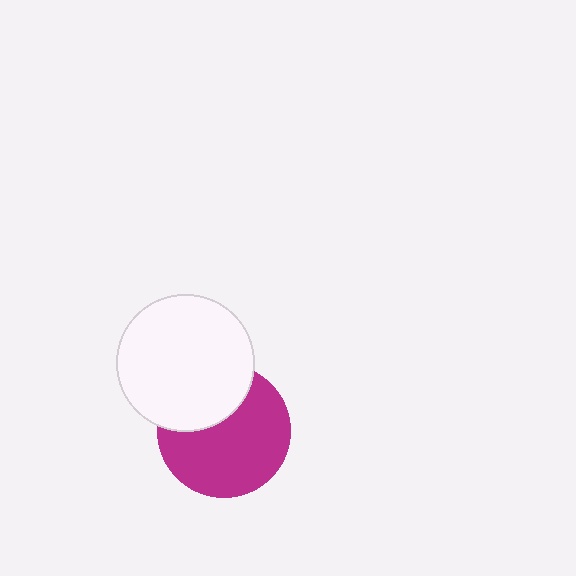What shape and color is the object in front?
The object in front is a white circle.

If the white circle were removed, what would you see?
You would see the complete magenta circle.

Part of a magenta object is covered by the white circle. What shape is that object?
It is a circle.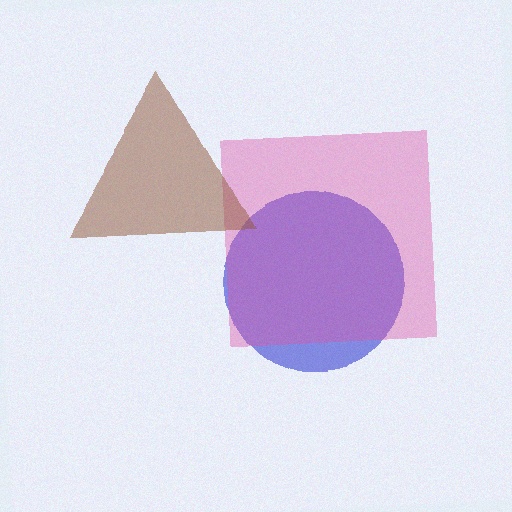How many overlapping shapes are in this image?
There are 3 overlapping shapes in the image.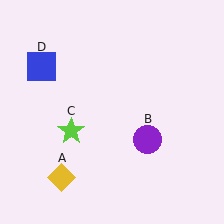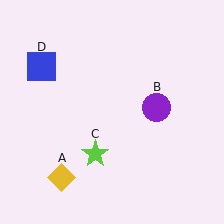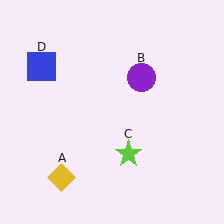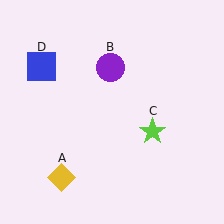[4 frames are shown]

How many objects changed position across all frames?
2 objects changed position: purple circle (object B), lime star (object C).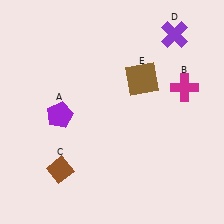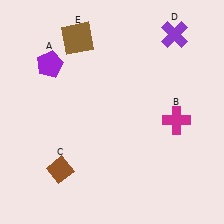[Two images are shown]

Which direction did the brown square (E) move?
The brown square (E) moved left.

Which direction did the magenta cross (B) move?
The magenta cross (B) moved down.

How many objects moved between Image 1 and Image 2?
3 objects moved between the two images.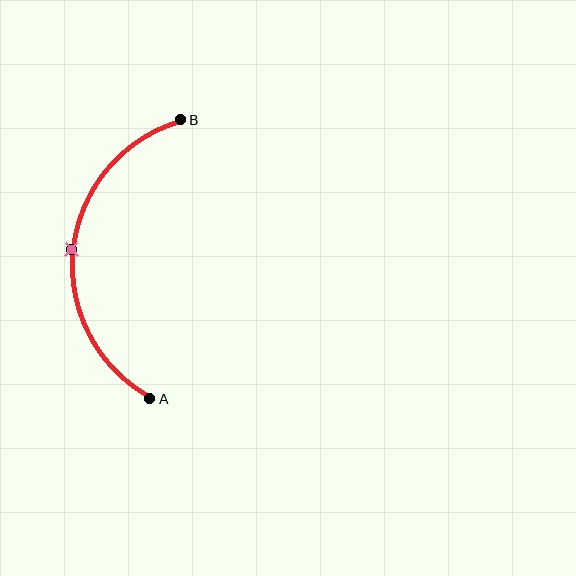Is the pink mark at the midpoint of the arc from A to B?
Yes. The pink mark lies on the arc at equal arc-length from both A and B — it is the arc midpoint.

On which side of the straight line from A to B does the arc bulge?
The arc bulges to the left of the straight line connecting A and B.